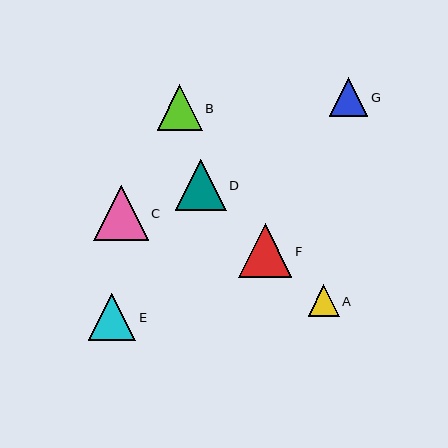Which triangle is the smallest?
Triangle A is the smallest with a size of approximately 31 pixels.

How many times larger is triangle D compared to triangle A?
Triangle D is approximately 1.6 times the size of triangle A.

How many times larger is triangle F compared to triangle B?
Triangle F is approximately 1.2 times the size of triangle B.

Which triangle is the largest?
Triangle C is the largest with a size of approximately 55 pixels.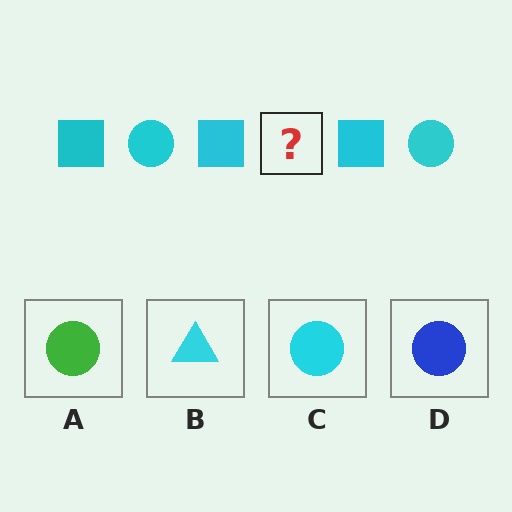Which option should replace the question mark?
Option C.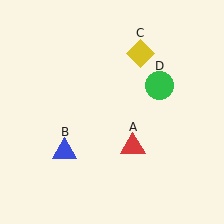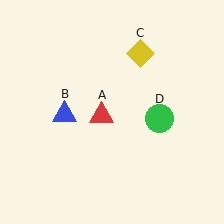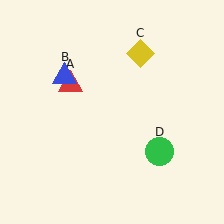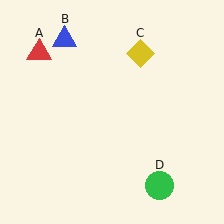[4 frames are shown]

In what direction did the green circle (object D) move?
The green circle (object D) moved down.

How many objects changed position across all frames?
3 objects changed position: red triangle (object A), blue triangle (object B), green circle (object D).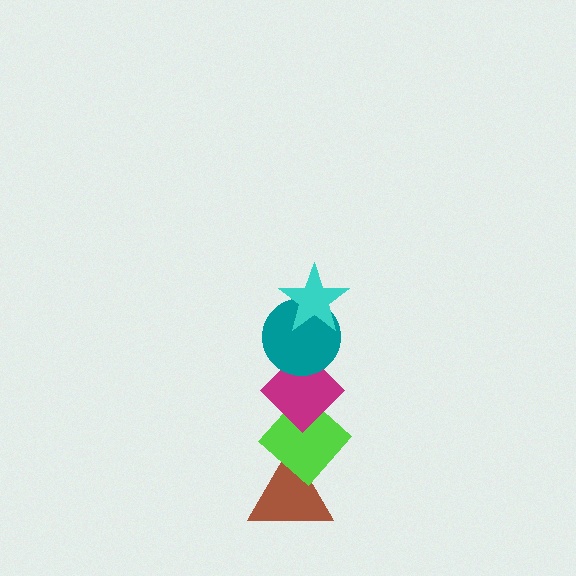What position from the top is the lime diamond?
The lime diamond is 4th from the top.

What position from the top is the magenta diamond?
The magenta diamond is 3rd from the top.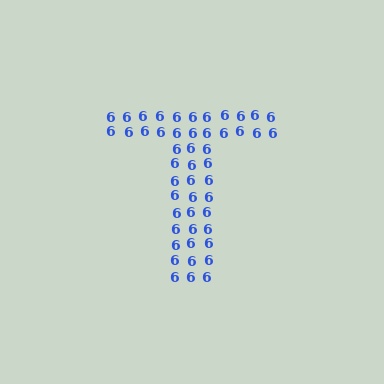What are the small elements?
The small elements are digit 6's.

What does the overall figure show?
The overall figure shows the letter T.